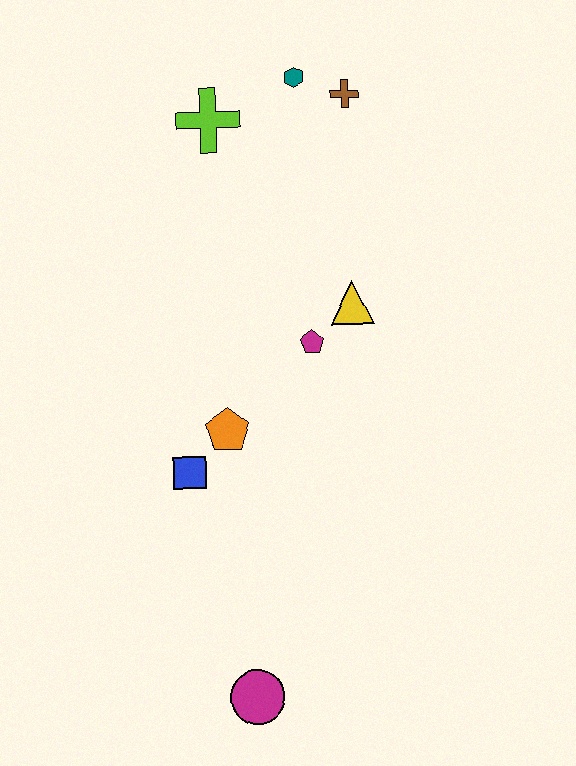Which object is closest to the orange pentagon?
The blue square is closest to the orange pentagon.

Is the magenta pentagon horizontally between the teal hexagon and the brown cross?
Yes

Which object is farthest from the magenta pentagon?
The magenta circle is farthest from the magenta pentagon.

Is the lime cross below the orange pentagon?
No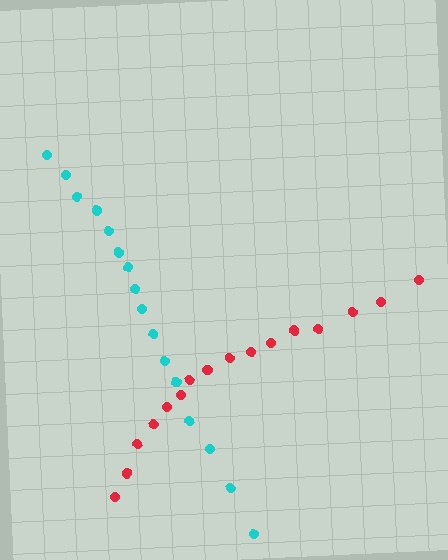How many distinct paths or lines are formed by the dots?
There are 2 distinct paths.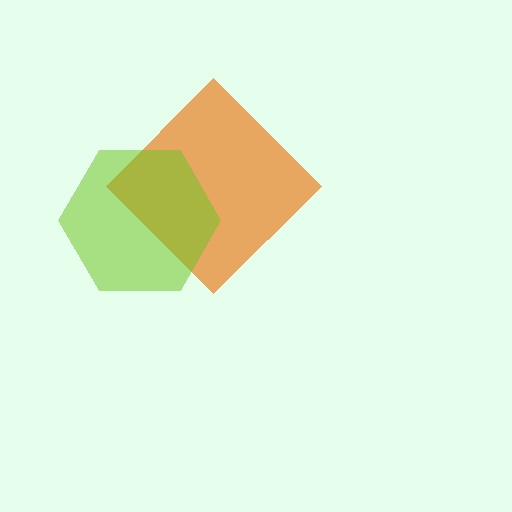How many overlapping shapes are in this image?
There are 2 overlapping shapes in the image.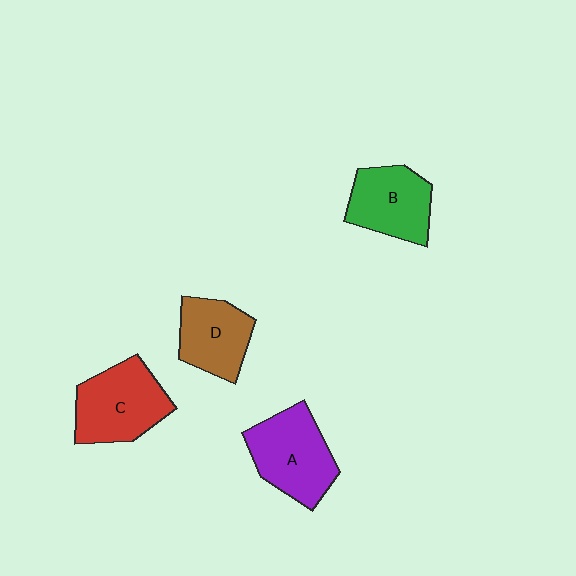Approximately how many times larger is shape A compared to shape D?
Approximately 1.3 times.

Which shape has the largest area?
Shape C (red).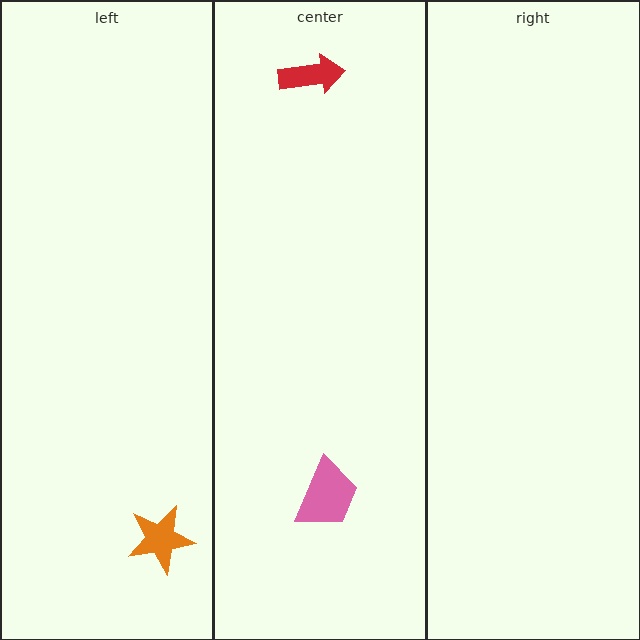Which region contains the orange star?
The left region.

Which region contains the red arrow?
The center region.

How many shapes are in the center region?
2.